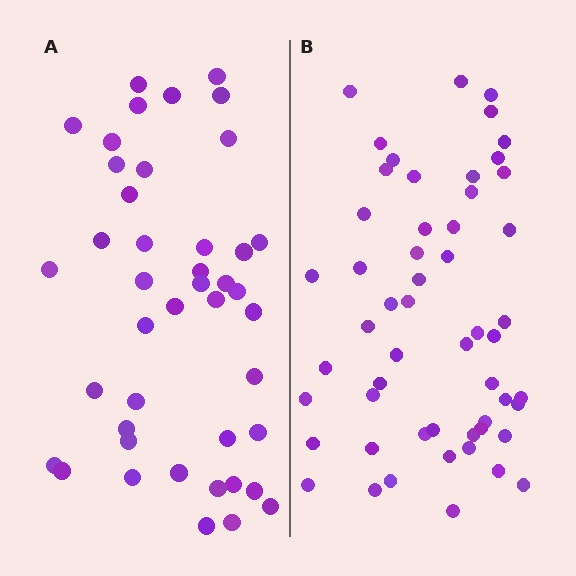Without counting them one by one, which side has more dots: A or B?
Region B (the right region) has more dots.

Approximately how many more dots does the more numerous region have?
Region B has roughly 12 or so more dots than region A.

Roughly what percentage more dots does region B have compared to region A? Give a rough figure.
About 25% more.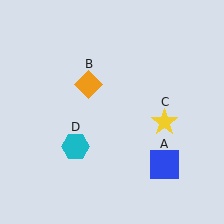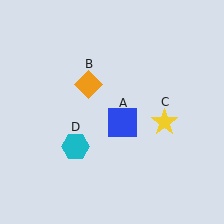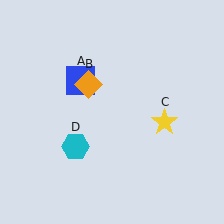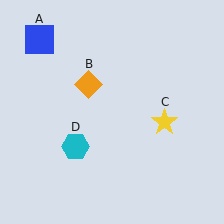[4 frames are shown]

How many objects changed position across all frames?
1 object changed position: blue square (object A).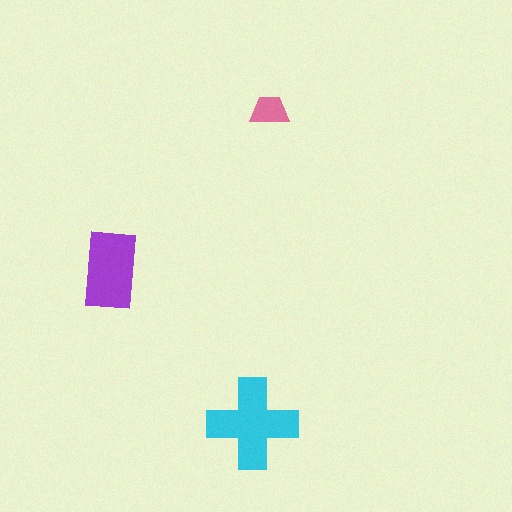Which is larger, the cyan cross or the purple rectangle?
The cyan cross.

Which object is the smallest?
The pink trapezoid.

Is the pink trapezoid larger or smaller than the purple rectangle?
Smaller.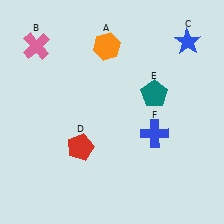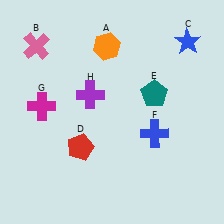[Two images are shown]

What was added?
A magenta cross (G), a purple cross (H) were added in Image 2.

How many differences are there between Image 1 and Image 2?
There are 2 differences between the two images.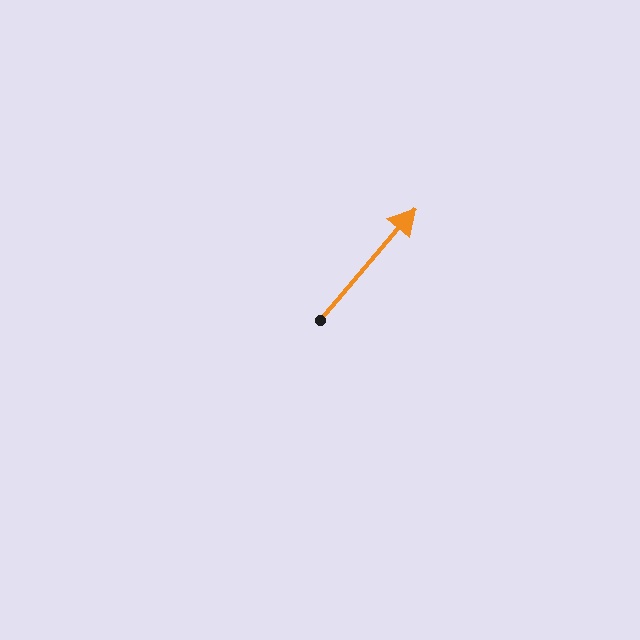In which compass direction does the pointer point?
Northeast.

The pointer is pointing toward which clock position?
Roughly 1 o'clock.